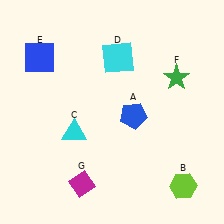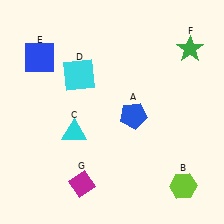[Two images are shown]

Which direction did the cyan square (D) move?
The cyan square (D) moved left.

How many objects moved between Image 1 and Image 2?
2 objects moved between the two images.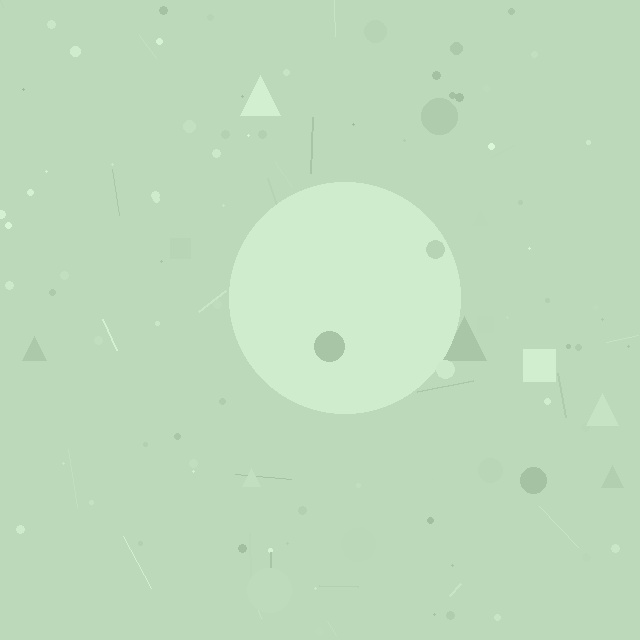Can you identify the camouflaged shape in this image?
The camouflaged shape is a circle.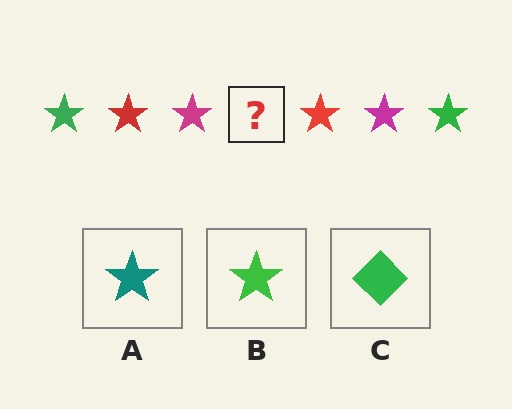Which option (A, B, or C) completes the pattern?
B.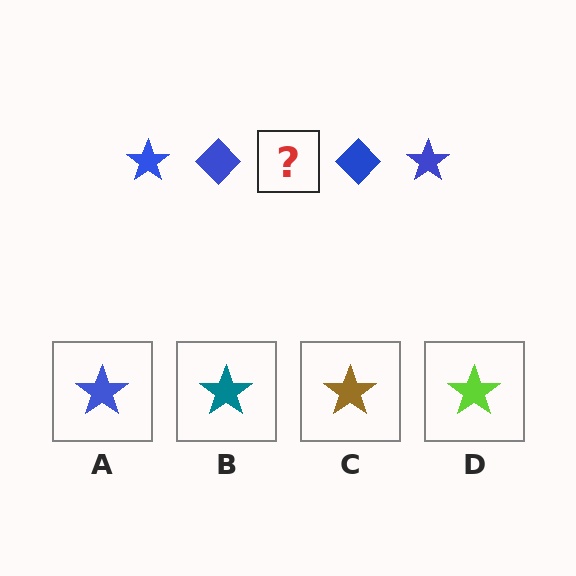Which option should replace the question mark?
Option A.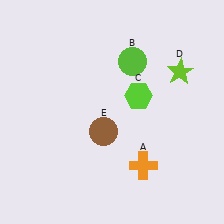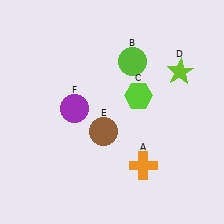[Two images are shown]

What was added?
A purple circle (F) was added in Image 2.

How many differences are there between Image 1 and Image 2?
There is 1 difference between the two images.